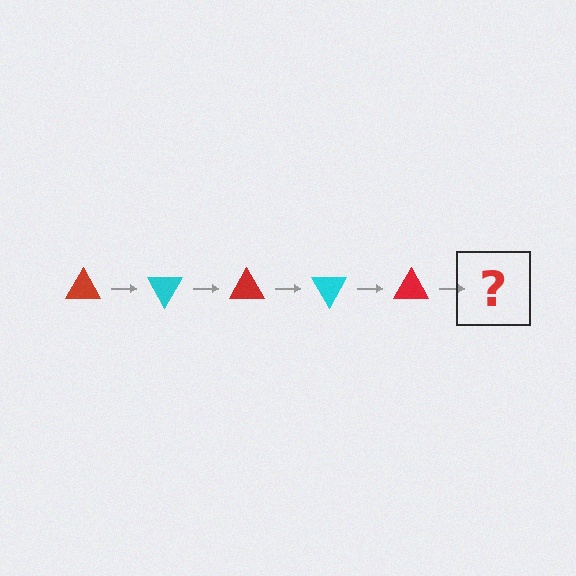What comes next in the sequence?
The next element should be a cyan triangle, rotated 300 degrees from the start.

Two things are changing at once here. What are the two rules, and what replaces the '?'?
The two rules are that it rotates 60 degrees each step and the color cycles through red and cyan. The '?' should be a cyan triangle, rotated 300 degrees from the start.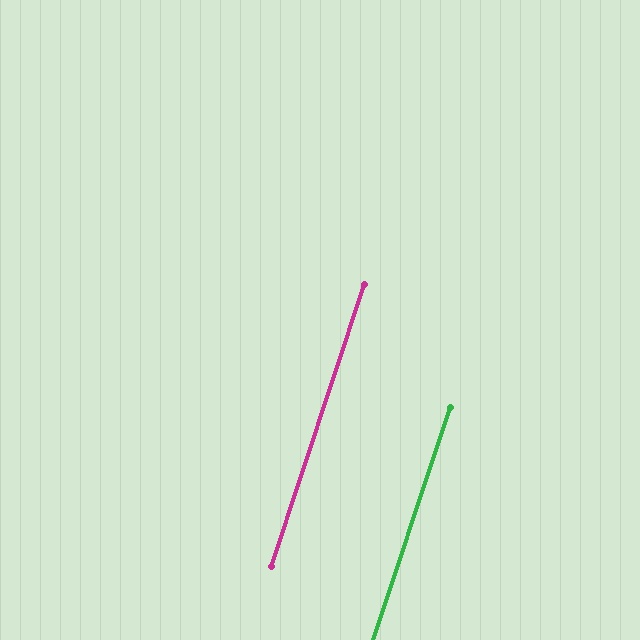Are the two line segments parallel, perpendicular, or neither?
Parallel — their directions differ by only 0.1°.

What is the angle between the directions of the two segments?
Approximately 0 degrees.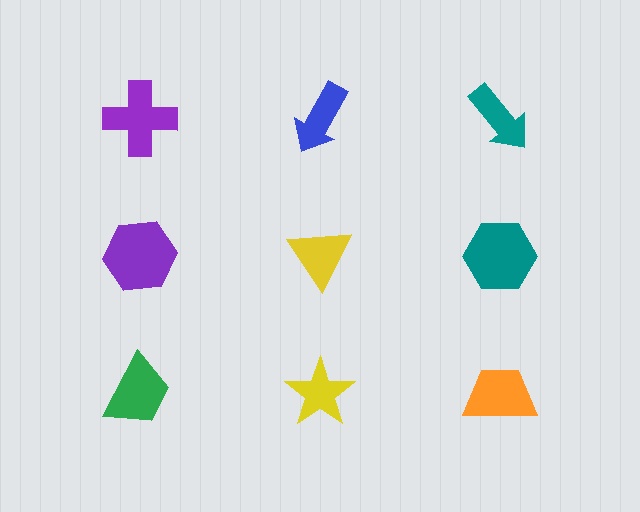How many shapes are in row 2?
3 shapes.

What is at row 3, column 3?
An orange trapezoid.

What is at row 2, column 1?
A purple hexagon.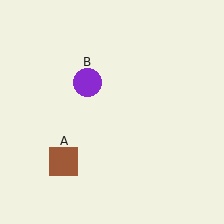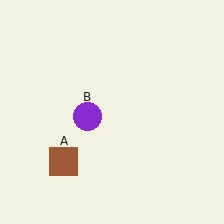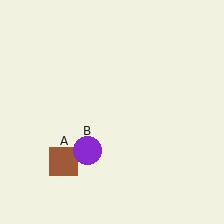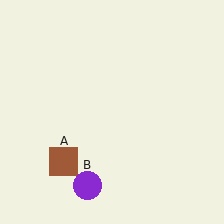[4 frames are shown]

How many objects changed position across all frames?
1 object changed position: purple circle (object B).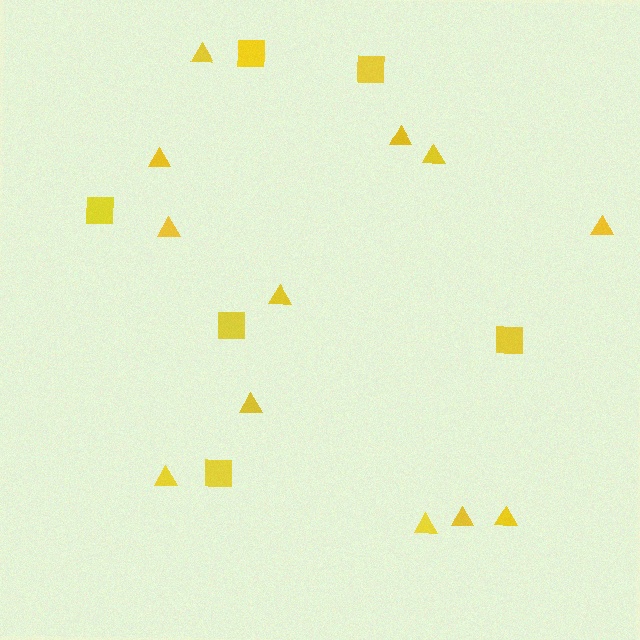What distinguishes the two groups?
There are 2 groups: one group of triangles (12) and one group of squares (6).